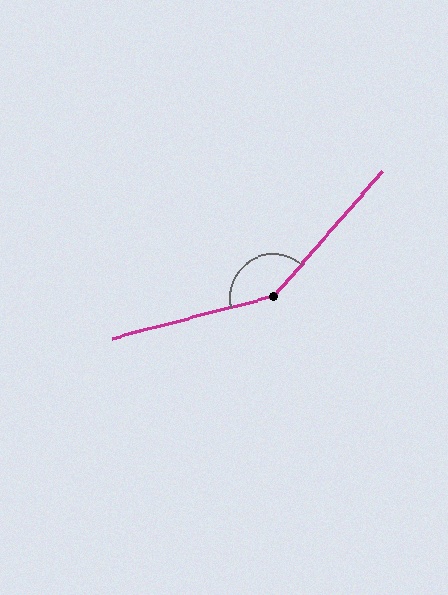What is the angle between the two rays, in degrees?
Approximately 146 degrees.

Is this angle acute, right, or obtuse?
It is obtuse.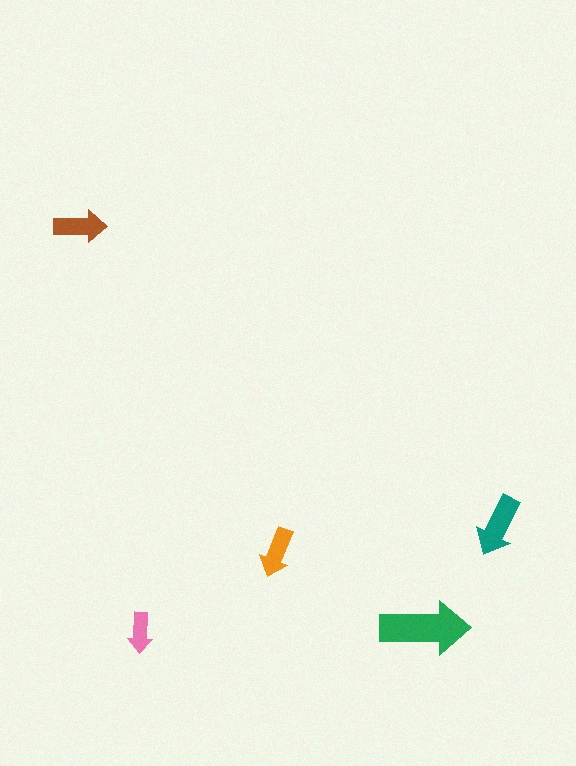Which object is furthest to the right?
The teal arrow is rightmost.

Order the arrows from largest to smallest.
the green one, the teal one, the brown one, the orange one, the pink one.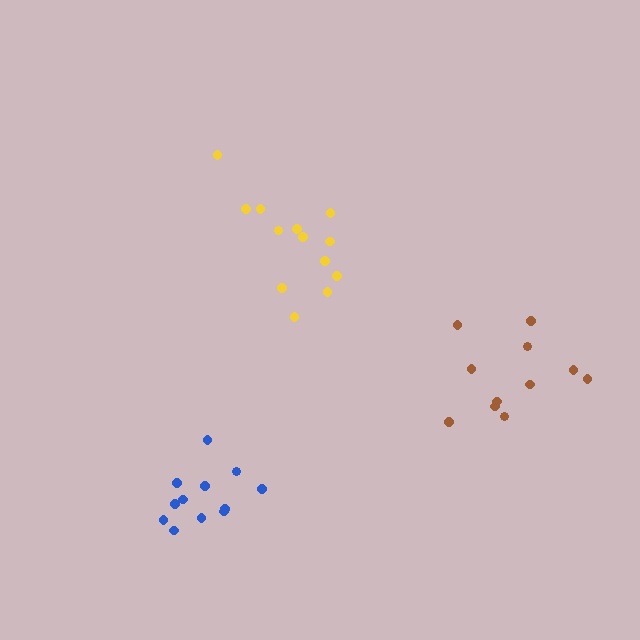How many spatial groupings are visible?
There are 3 spatial groupings.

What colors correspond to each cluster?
The clusters are colored: brown, yellow, blue.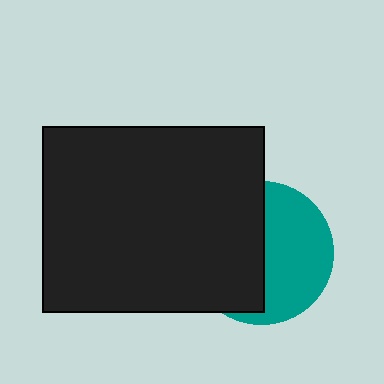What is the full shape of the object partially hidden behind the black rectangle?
The partially hidden object is a teal circle.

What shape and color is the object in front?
The object in front is a black rectangle.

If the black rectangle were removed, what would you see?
You would see the complete teal circle.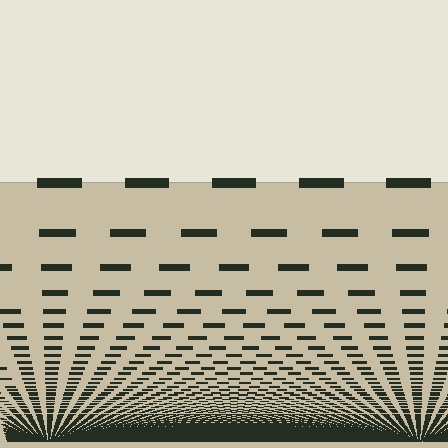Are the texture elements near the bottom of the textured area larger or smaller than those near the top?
Smaller. The gradient is inverted — elements near the bottom are smaller and denser.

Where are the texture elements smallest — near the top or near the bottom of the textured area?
Near the bottom.